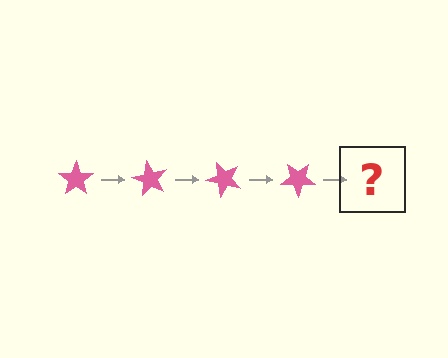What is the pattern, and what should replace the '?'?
The pattern is that the star rotates 60 degrees each step. The '?' should be a pink star rotated 240 degrees.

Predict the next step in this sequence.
The next step is a pink star rotated 240 degrees.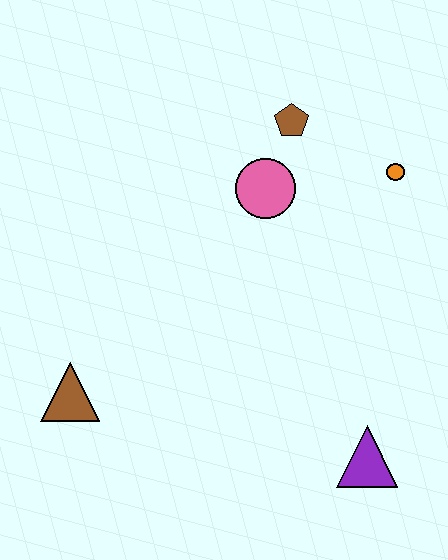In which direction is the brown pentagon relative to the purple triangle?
The brown pentagon is above the purple triangle.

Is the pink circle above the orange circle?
No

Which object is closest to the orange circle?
The brown pentagon is closest to the orange circle.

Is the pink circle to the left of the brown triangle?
No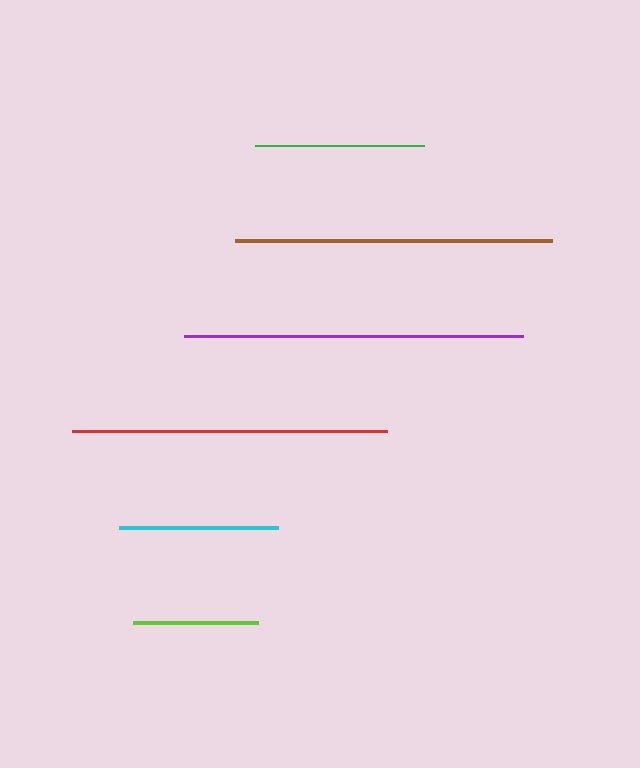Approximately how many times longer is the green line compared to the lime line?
The green line is approximately 1.3 times the length of the lime line.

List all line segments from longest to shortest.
From longest to shortest: purple, brown, red, green, cyan, lime.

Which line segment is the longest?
The purple line is the longest at approximately 339 pixels.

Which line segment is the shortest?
The lime line is the shortest at approximately 125 pixels.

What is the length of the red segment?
The red segment is approximately 314 pixels long.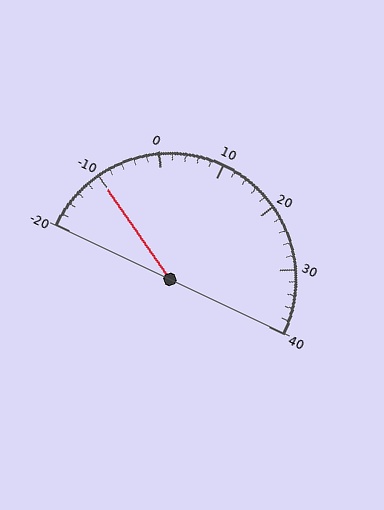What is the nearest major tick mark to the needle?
The nearest major tick mark is -10.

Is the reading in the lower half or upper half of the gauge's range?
The reading is in the lower half of the range (-20 to 40).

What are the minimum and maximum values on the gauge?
The gauge ranges from -20 to 40.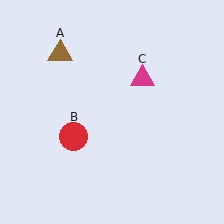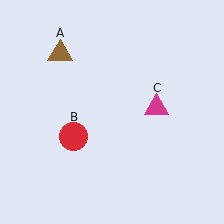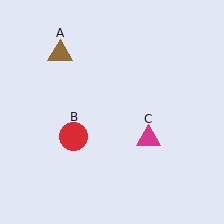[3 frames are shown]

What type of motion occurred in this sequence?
The magenta triangle (object C) rotated clockwise around the center of the scene.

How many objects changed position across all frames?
1 object changed position: magenta triangle (object C).